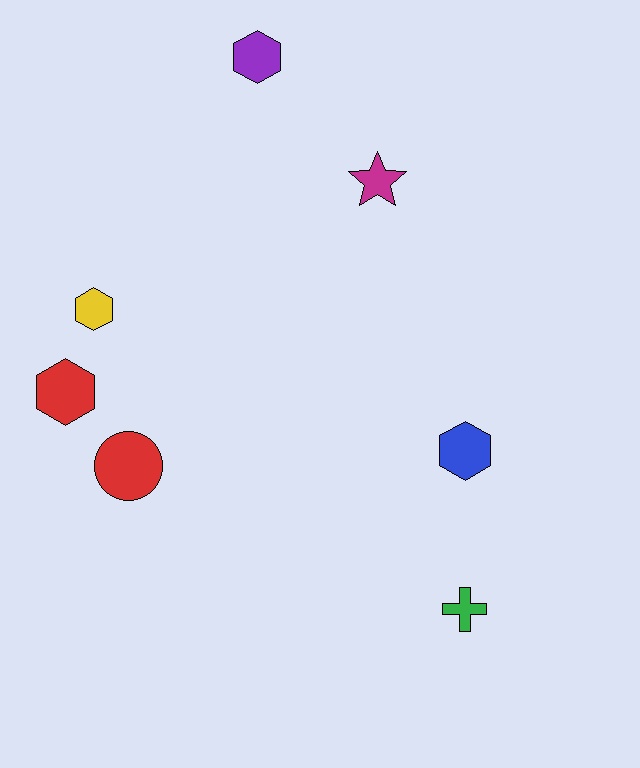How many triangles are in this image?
There are no triangles.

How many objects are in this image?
There are 7 objects.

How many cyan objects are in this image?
There are no cyan objects.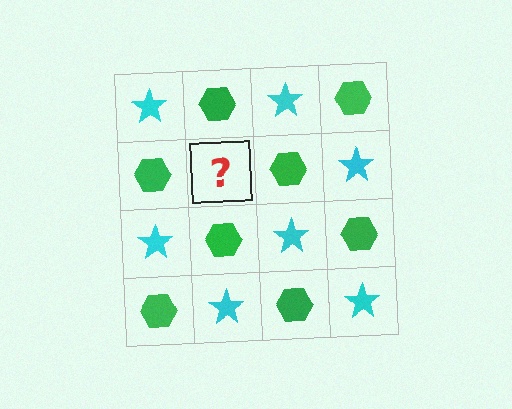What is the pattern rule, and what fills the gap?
The rule is that it alternates cyan star and green hexagon in a checkerboard pattern. The gap should be filled with a cyan star.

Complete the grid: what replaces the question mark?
The question mark should be replaced with a cyan star.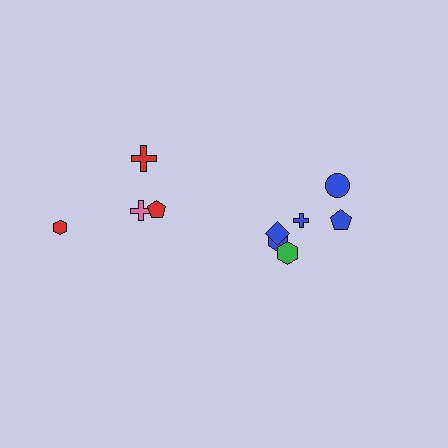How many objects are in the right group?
There are 6 objects.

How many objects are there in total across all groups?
There are 10 objects.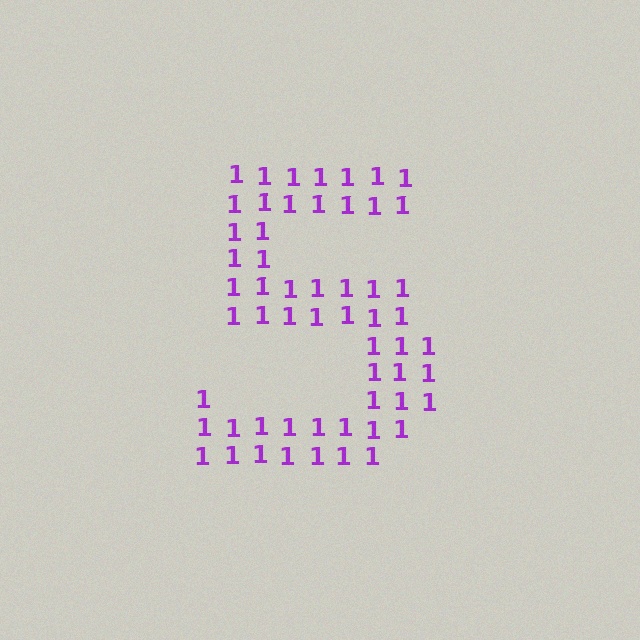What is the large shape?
The large shape is the digit 5.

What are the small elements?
The small elements are digit 1's.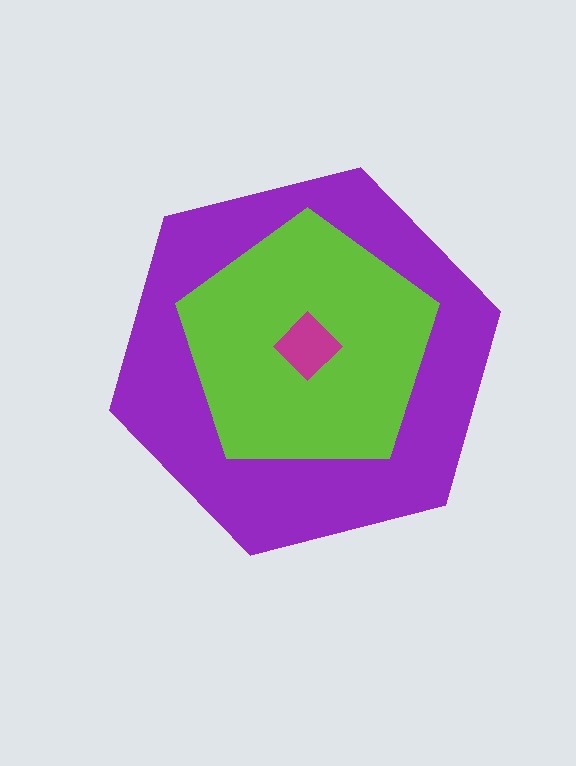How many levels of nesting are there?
3.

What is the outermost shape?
The purple hexagon.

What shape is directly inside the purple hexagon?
The lime pentagon.